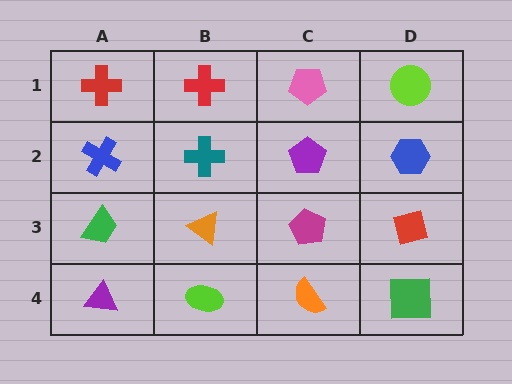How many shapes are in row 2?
4 shapes.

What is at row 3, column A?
A green trapezoid.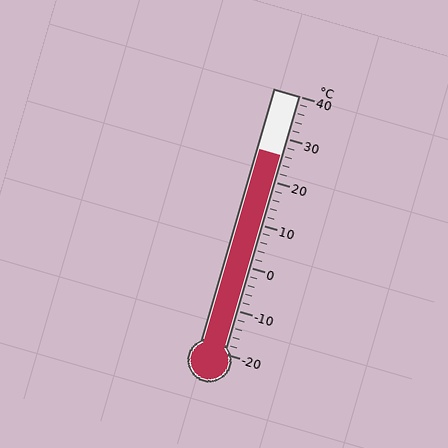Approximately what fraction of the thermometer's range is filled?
The thermometer is filled to approximately 75% of its range.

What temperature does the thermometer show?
The thermometer shows approximately 26°C.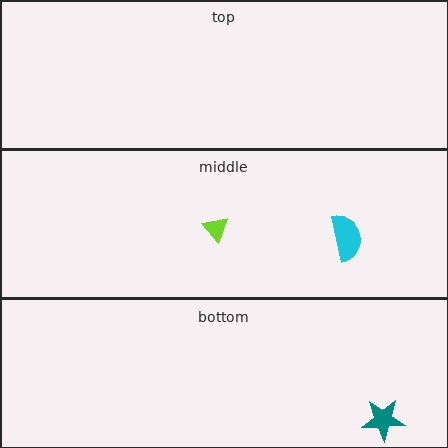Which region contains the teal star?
The bottom region.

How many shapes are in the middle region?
2.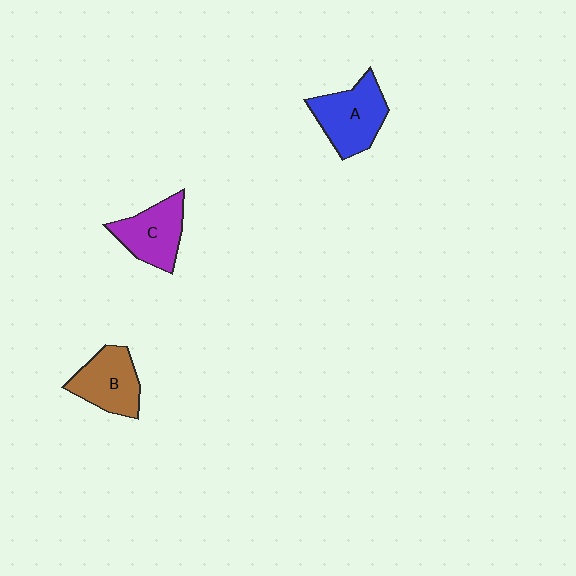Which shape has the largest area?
Shape A (blue).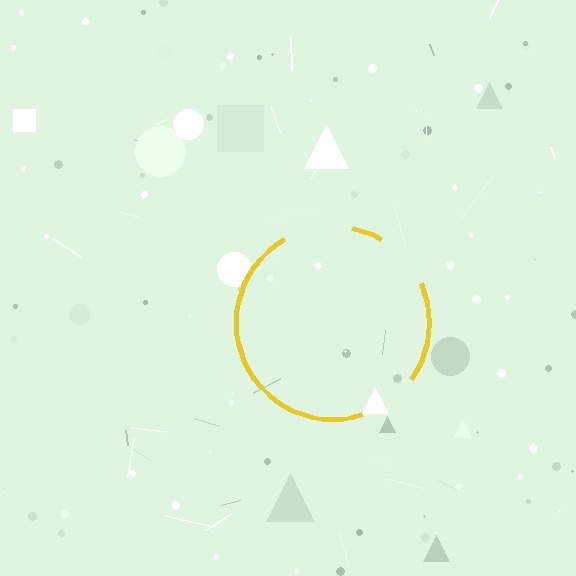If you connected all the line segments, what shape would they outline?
They would outline a circle.